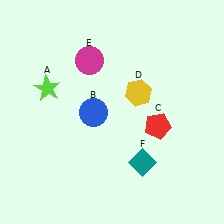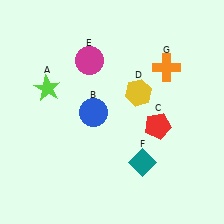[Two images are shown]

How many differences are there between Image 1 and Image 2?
There is 1 difference between the two images.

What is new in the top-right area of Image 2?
An orange cross (G) was added in the top-right area of Image 2.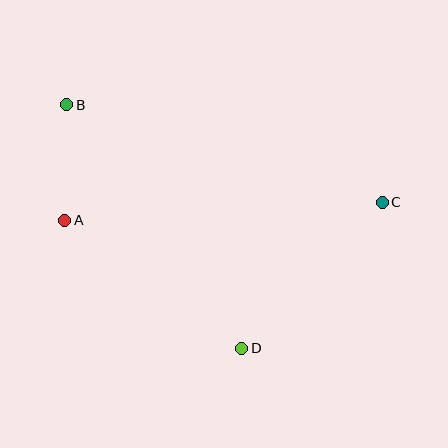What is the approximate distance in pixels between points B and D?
The distance between B and D is approximately 300 pixels.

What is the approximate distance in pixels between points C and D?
The distance between C and D is approximately 203 pixels.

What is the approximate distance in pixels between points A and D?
The distance between A and D is approximately 218 pixels.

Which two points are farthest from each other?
Points B and C are farthest from each other.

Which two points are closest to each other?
Points A and B are closest to each other.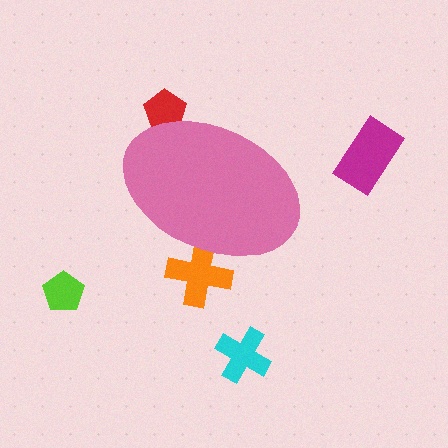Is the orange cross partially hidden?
Yes, the orange cross is partially hidden behind the pink ellipse.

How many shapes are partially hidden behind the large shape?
2 shapes are partially hidden.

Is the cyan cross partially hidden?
No, the cyan cross is fully visible.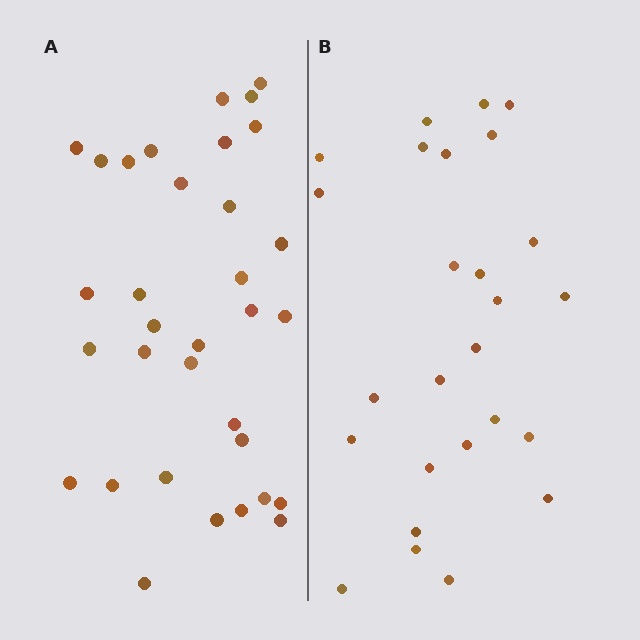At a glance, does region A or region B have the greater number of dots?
Region A (the left region) has more dots.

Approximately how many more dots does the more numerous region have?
Region A has roughly 8 or so more dots than region B.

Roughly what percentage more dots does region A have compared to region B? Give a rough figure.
About 25% more.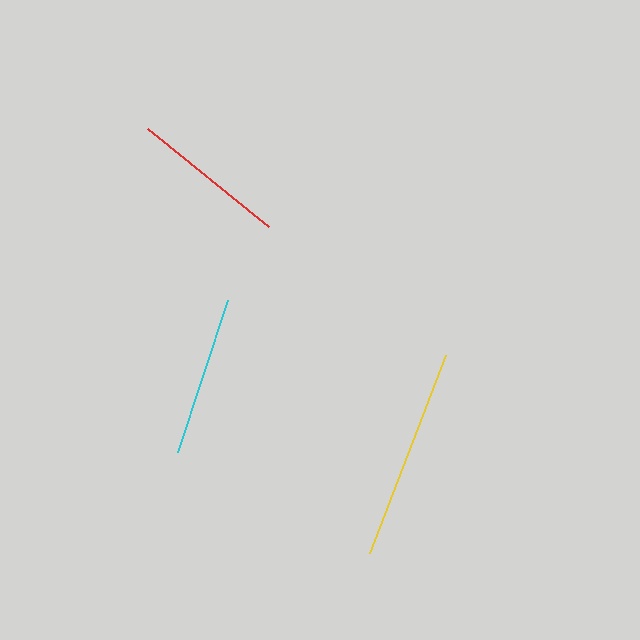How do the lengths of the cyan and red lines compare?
The cyan and red lines are approximately the same length.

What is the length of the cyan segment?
The cyan segment is approximately 160 pixels long.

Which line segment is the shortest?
The red line is the shortest at approximately 156 pixels.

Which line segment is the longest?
The yellow line is the longest at approximately 212 pixels.